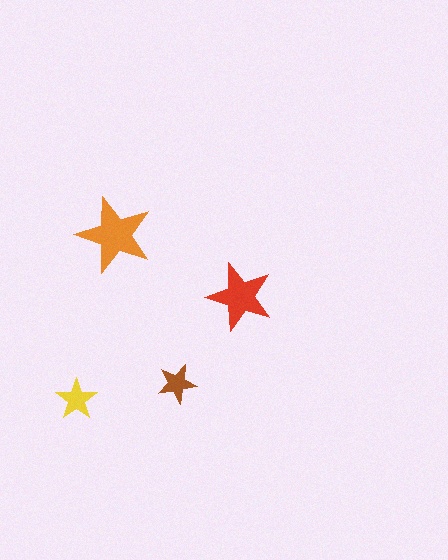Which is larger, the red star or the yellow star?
The red one.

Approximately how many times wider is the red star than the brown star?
About 1.5 times wider.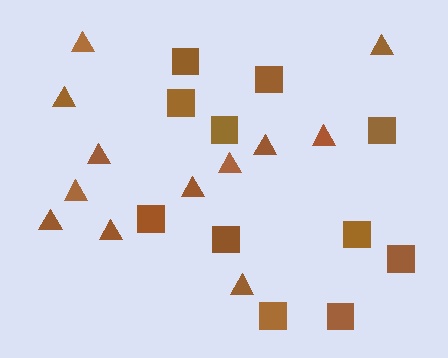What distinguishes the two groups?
There are 2 groups: one group of squares (11) and one group of triangles (12).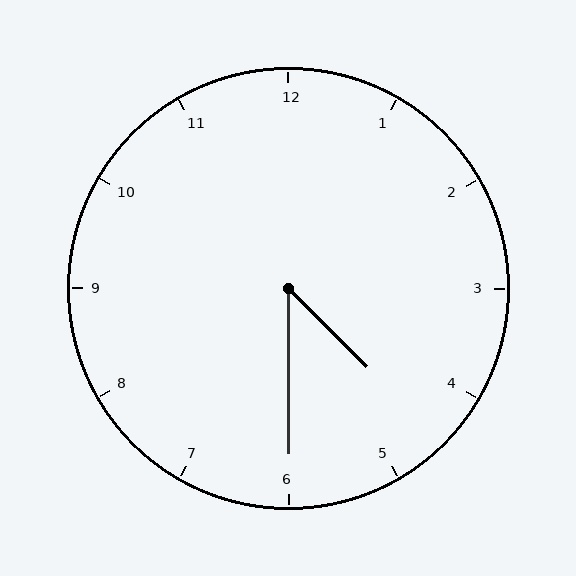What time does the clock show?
4:30.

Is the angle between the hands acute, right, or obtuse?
It is acute.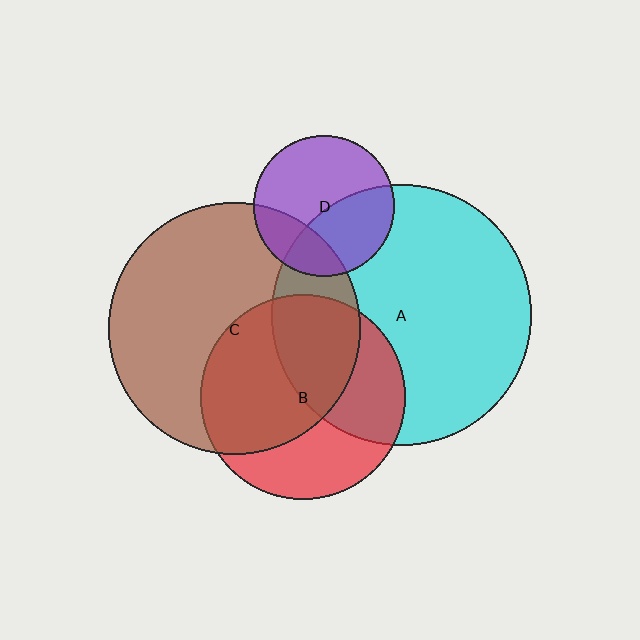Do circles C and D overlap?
Yes.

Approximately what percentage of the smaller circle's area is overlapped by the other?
Approximately 25%.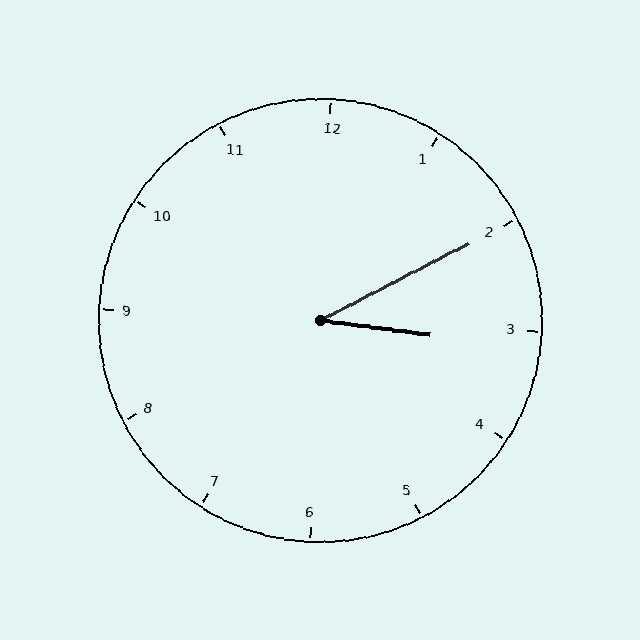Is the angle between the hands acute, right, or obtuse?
It is acute.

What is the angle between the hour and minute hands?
Approximately 35 degrees.